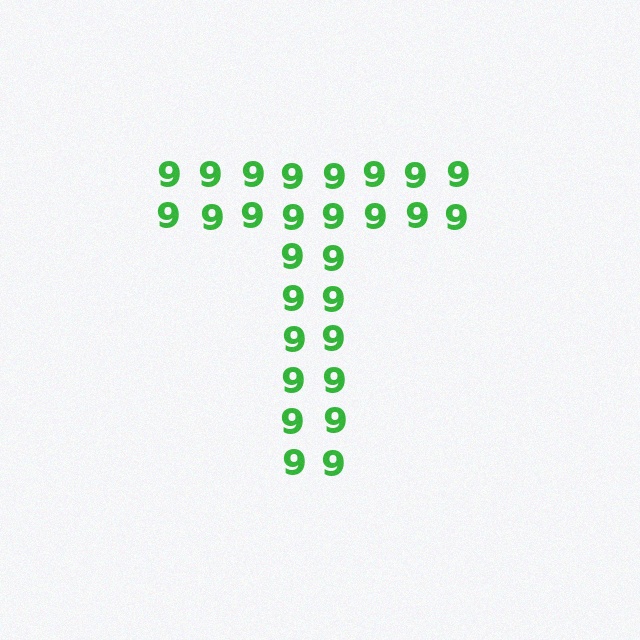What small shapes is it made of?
It is made of small digit 9's.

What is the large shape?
The large shape is the letter T.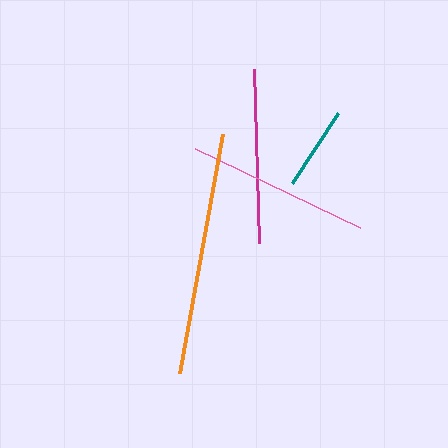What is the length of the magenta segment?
The magenta segment is approximately 175 pixels long.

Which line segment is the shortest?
The teal line is the shortest at approximately 83 pixels.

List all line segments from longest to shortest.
From longest to shortest: orange, pink, magenta, teal.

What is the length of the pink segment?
The pink segment is approximately 182 pixels long.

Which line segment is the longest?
The orange line is the longest at approximately 243 pixels.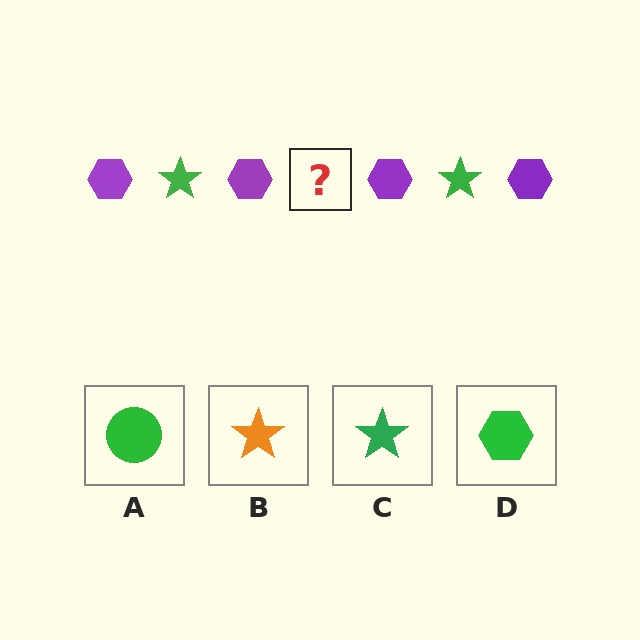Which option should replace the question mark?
Option C.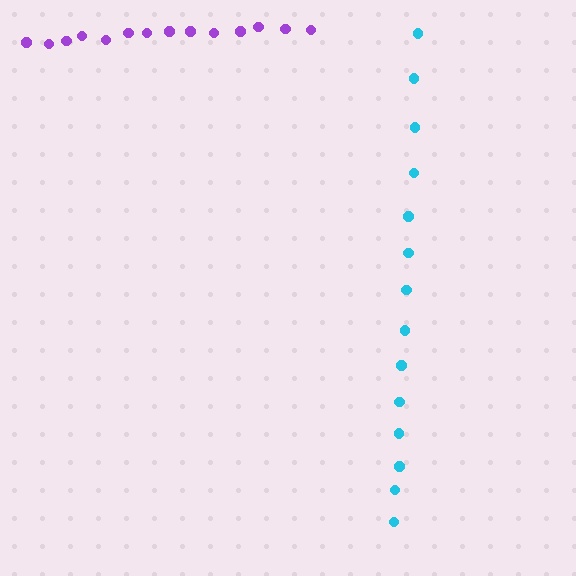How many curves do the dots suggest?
There are 2 distinct paths.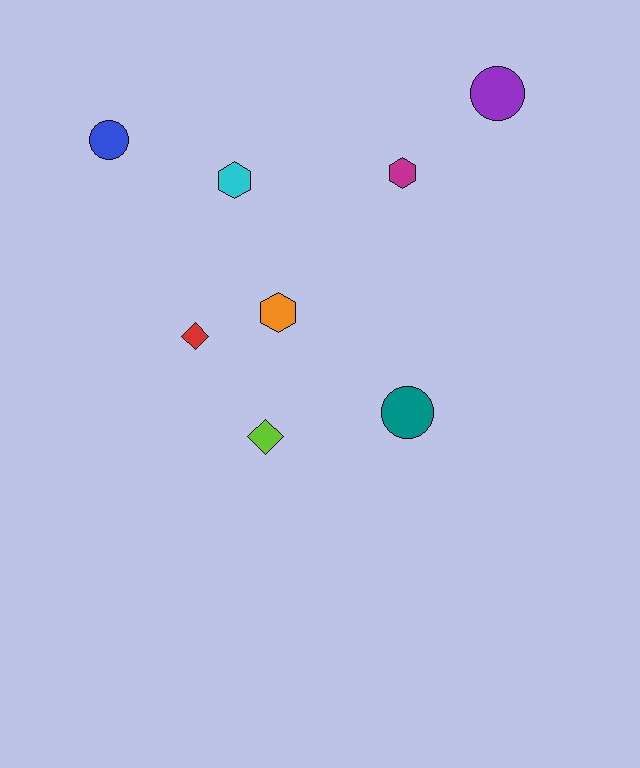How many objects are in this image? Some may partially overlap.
There are 8 objects.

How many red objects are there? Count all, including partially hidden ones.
There is 1 red object.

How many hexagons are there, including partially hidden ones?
There are 3 hexagons.